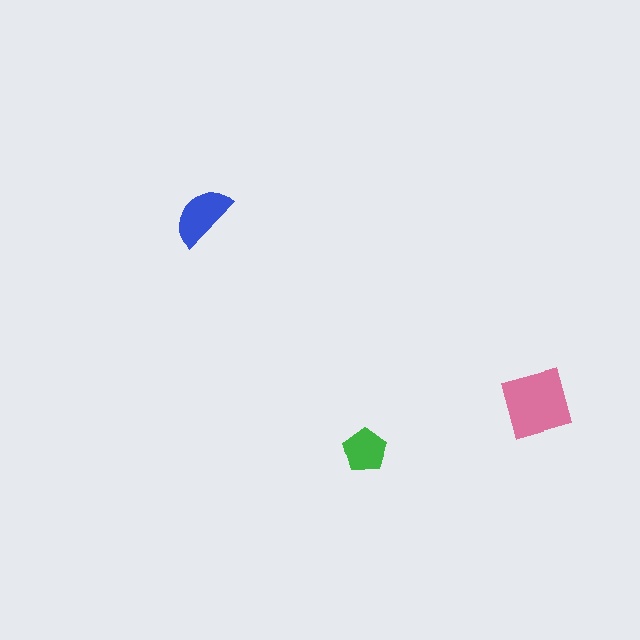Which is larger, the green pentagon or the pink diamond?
The pink diamond.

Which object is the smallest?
The green pentagon.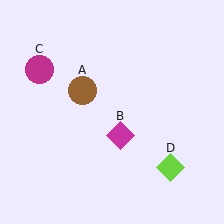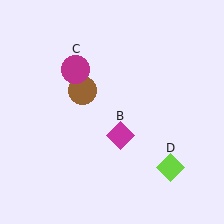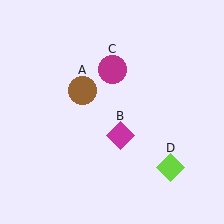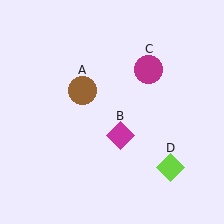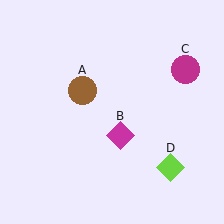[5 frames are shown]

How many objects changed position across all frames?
1 object changed position: magenta circle (object C).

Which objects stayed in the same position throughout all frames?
Brown circle (object A) and magenta diamond (object B) and lime diamond (object D) remained stationary.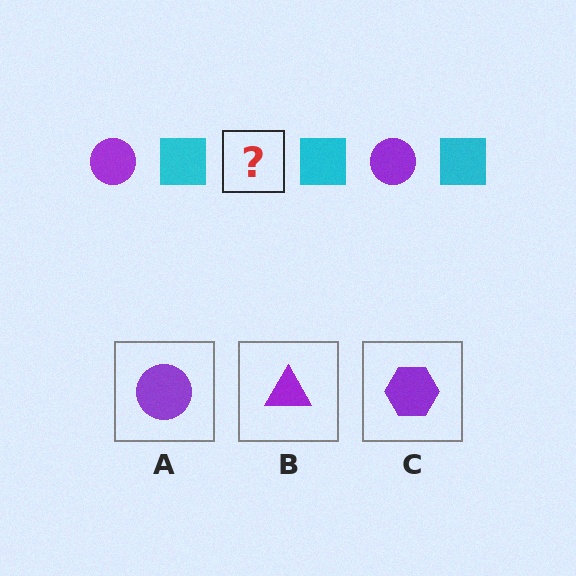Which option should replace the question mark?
Option A.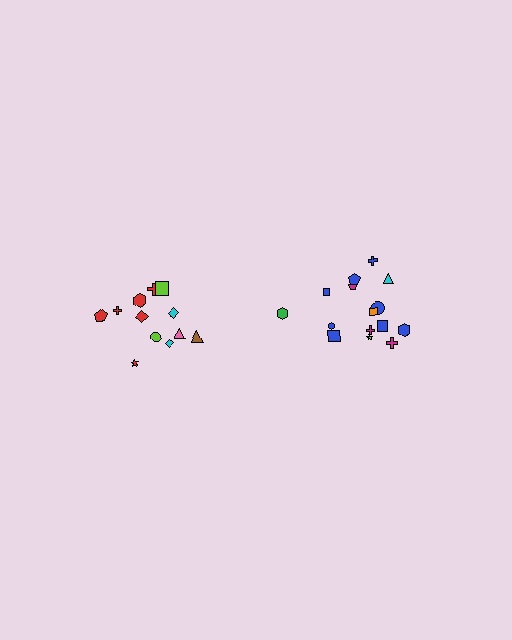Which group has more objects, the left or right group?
The right group.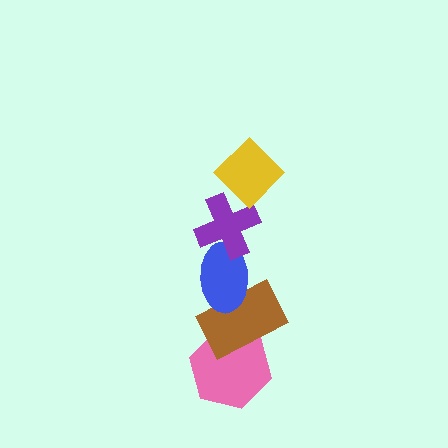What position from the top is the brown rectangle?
The brown rectangle is 4th from the top.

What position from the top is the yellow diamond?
The yellow diamond is 1st from the top.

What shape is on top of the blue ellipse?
The purple cross is on top of the blue ellipse.